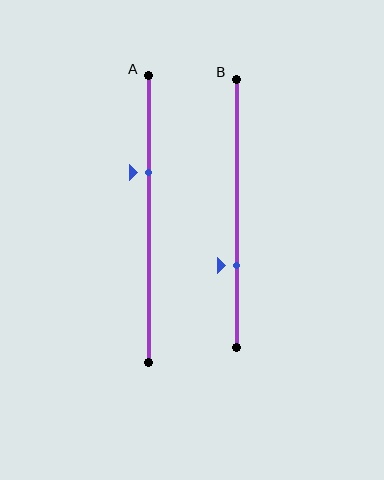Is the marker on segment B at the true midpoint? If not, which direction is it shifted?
No, the marker on segment B is shifted downward by about 19% of the segment length.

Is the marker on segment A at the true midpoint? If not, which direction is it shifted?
No, the marker on segment A is shifted upward by about 16% of the segment length.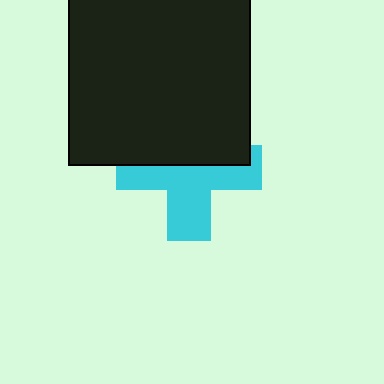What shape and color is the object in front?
The object in front is a black rectangle.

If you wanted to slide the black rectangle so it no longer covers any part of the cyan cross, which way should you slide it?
Slide it up — that is the most direct way to separate the two shapes.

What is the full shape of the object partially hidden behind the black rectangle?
The partially hidden object is a cyan cross.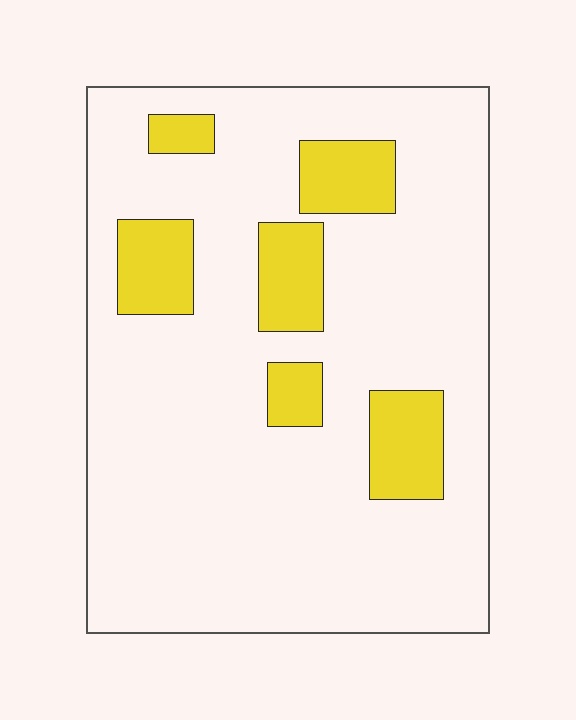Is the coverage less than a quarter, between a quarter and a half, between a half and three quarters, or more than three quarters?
Less than a quarter.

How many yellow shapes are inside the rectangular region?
6.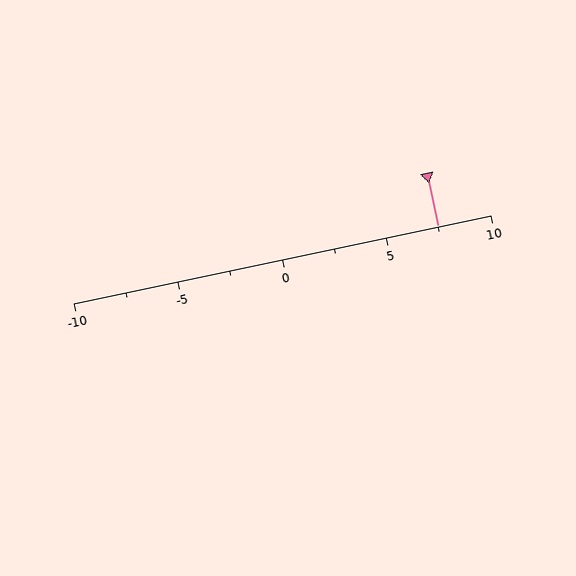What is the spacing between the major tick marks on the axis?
The major ticks are spaced 5 apart.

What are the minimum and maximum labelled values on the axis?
The axis runs from -10 to 10.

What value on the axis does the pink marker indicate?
The marker indicates approximately 7.5.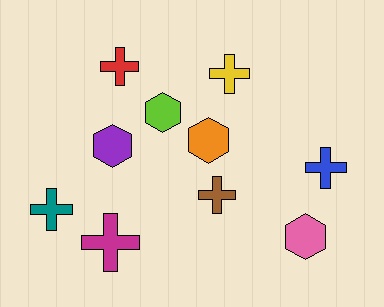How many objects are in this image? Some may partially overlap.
There are 10 objects.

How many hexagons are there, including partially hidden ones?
There are 4 hexagons.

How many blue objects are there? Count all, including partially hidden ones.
There is 1 blue object.